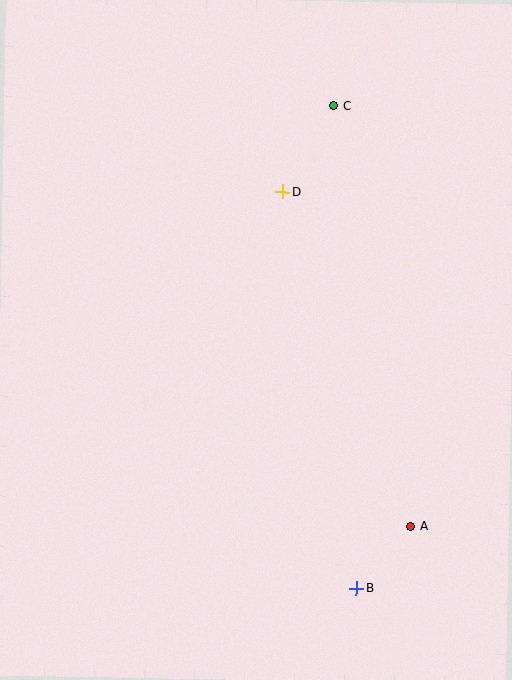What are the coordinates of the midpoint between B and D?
The midpoint between B and D is at (319, 390).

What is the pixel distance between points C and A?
The distance between C and A is 427 pixels.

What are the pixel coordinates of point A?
Point A is at (410, 526).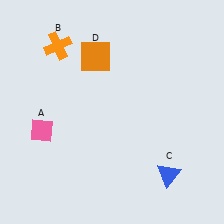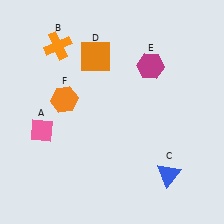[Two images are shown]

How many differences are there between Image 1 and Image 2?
There are 2 differences between the two images.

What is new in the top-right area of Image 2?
A magenta hexagon (E) was added in the top-right area of Image 2.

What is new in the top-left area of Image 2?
An orange hexagon (F) was added in the top-left area of Image 2.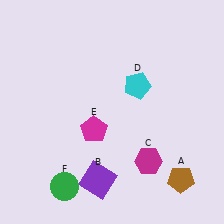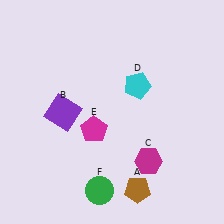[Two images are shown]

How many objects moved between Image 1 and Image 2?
3 objects moved between the two images.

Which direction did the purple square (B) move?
The purple square (B) moved up.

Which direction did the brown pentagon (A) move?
The brown pentagon (A) moved left.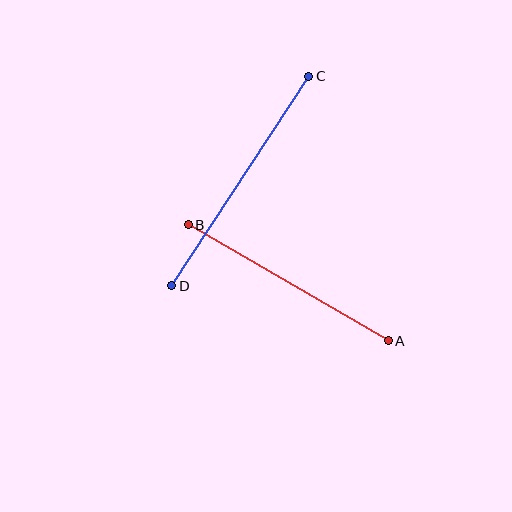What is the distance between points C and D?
The distance is approximately 250 pixels.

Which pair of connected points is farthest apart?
Points C and D are farthest apart.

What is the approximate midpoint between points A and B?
The midpoint is at approximately (288, 283) pixels.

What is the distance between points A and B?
The distance is approximately 231 pixels.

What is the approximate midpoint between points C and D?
The midpoint is at approximately (240, 181) pixels.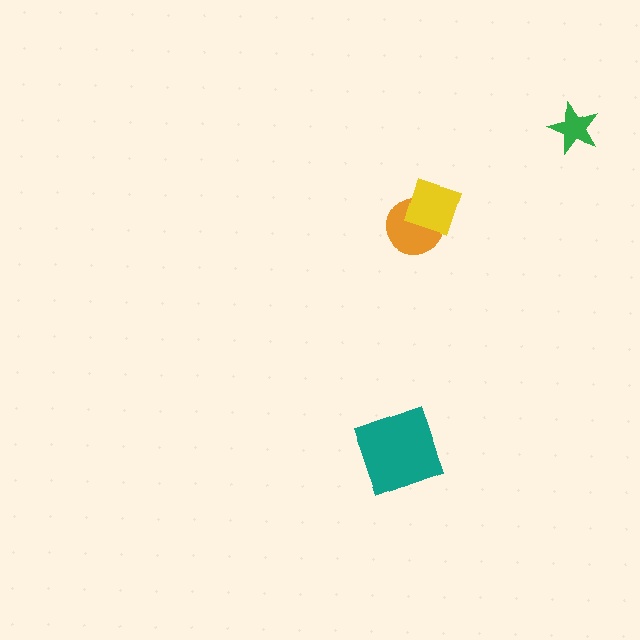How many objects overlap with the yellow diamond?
1 object overlaps with the yellow diamond.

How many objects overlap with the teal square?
0 objects overlap with the teal square.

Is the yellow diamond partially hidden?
No, no other shape covers it.